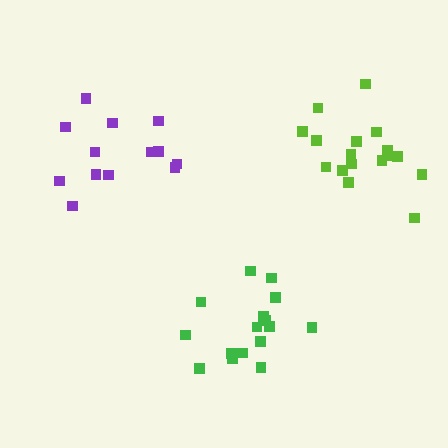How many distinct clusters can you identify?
There are 3 distinct clusters.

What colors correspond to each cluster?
The clusters are colored: lime, green, purple.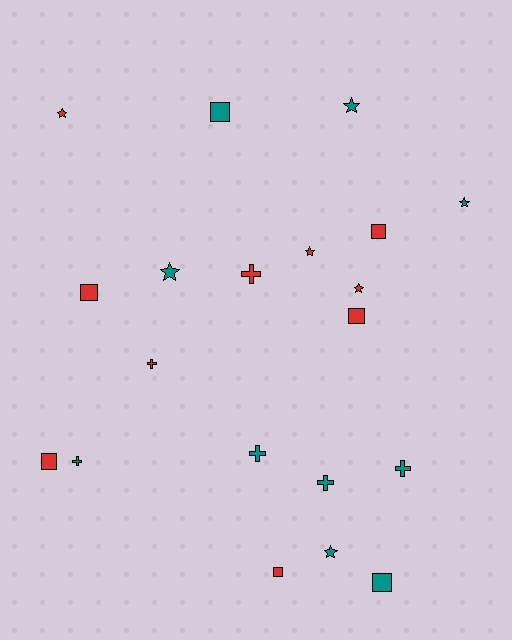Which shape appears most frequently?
Square, with 7 objects.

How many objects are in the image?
There are 20 objects.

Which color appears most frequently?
Teal, with 10 objects.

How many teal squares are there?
There are 2 teal squares.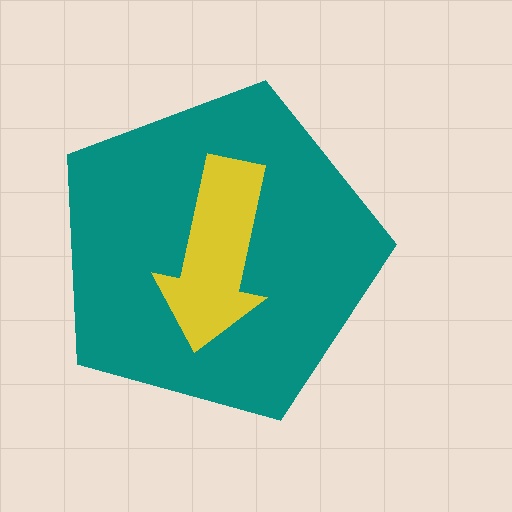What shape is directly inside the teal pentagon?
The yellow arrow.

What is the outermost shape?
The teal pentagon.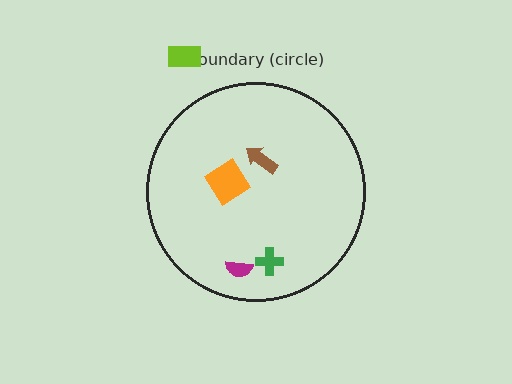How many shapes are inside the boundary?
4 inside, 1 outside.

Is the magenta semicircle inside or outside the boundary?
Inside.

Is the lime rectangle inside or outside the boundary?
Outside.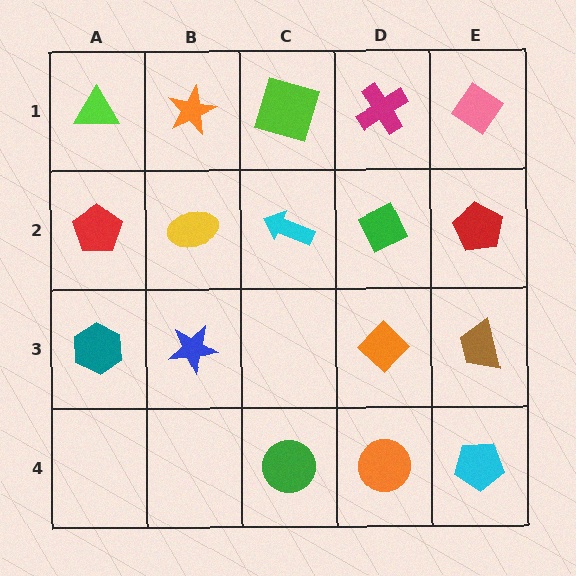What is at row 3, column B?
A blue star.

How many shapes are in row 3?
4 shapes.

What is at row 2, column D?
A green diamond.